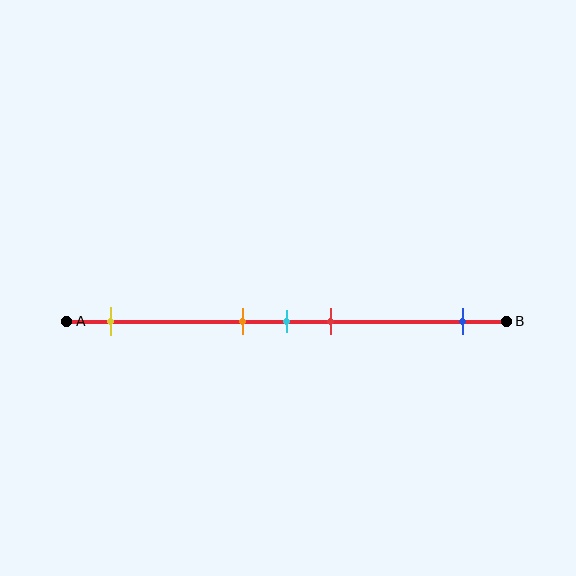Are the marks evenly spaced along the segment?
No, the marks are not evenly spaced.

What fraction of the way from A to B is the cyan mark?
The cyan mark is approximately 50% (0.5) of the way from A to B.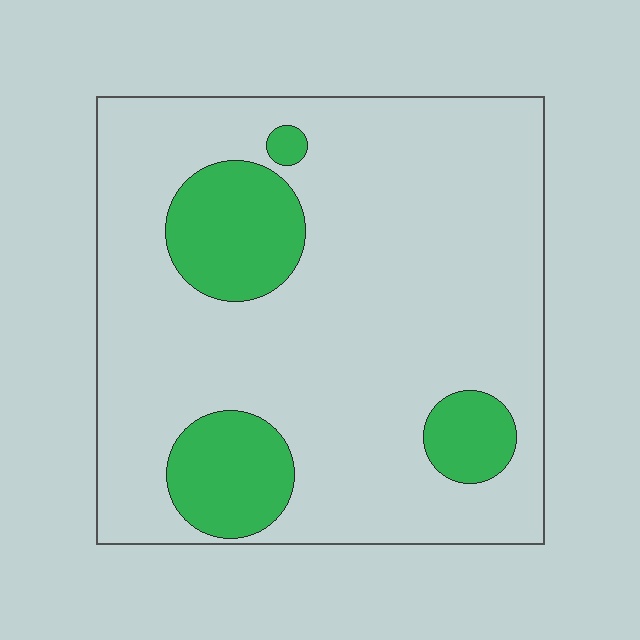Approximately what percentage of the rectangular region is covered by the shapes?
Approximately 20%.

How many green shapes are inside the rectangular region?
4.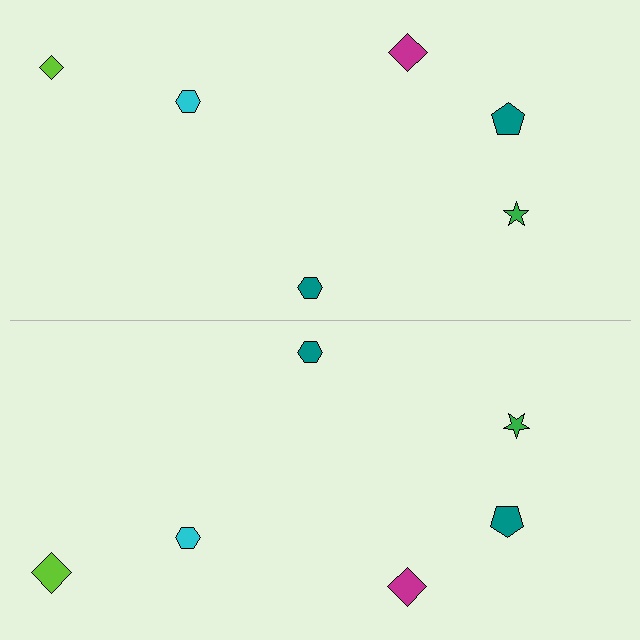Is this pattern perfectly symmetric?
No, the pattern is not perfectly symmetric. The lime diamond on the bottom side has a different size than its mirror counterpart.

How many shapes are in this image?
There are 12 shapes in this image.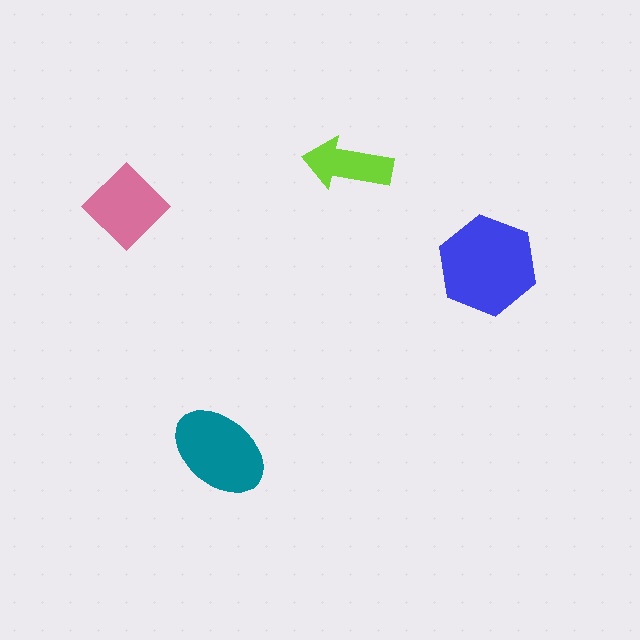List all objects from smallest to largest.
The lime arrow, the pink diamond, the teal ellipse, the blue hexagon.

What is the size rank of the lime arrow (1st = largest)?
4th.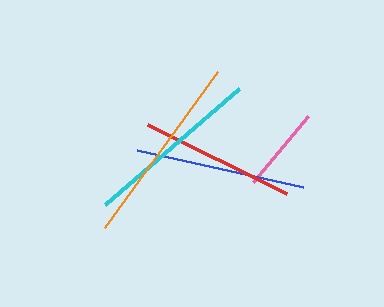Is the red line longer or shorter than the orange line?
The orange line is longer than the red line.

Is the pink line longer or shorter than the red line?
The red line is longer than the pink line.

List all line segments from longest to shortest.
From longest to shortest: orange, cyan, blue, red, pink.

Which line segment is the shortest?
The pink line is the shortest at approximately 86 pixels.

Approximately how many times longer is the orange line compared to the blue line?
The orange line is approximately 1.1 times the length of the blue line.